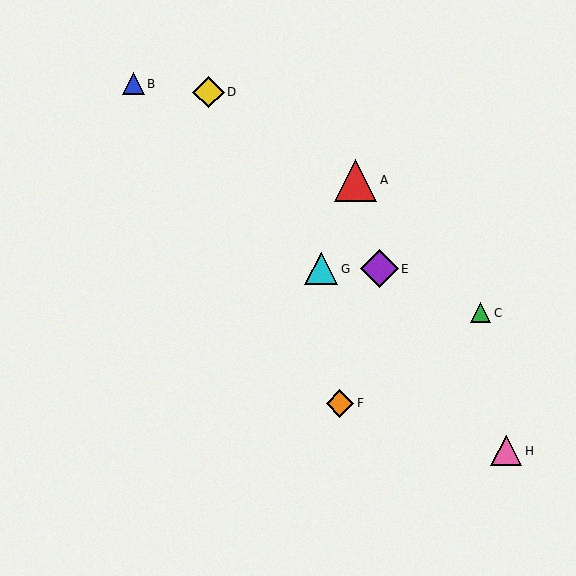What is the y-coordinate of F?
Object F is at y≈403.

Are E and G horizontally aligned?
Yes, both are at y≈269.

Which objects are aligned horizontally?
Objects E, G are aligned horizontally.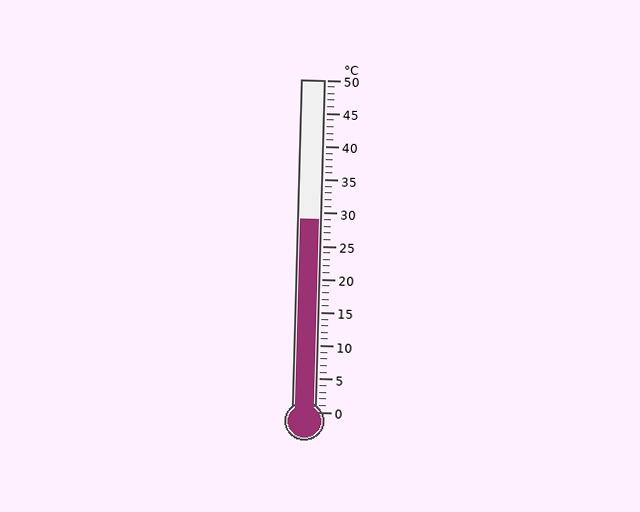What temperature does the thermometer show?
The thermometer shows approximately 29°C.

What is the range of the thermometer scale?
The thermometer scale ranges from 0°C to 50°C.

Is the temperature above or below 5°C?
The temperature is above 5°C.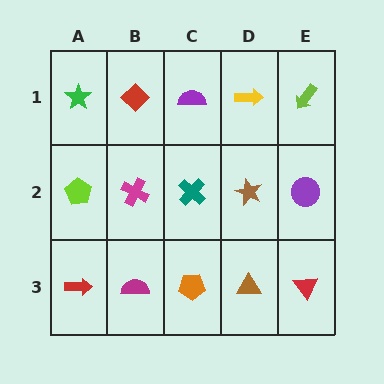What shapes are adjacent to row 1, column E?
A purple circle (row 2, column E), a yellow arrow (row 1, column D).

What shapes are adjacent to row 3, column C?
A teal cross (row 2, column C), a magenta semicircle (row 3, column B), a brown triangle (row 3, column D).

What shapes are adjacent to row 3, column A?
A lime pentagon (row 2, column A), a magenta semicircle (row 3, column B).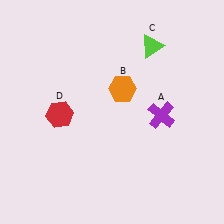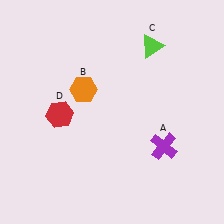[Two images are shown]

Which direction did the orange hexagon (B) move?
The orange hexagon (B) moved left.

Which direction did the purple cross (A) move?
The purple cross (A) moved down.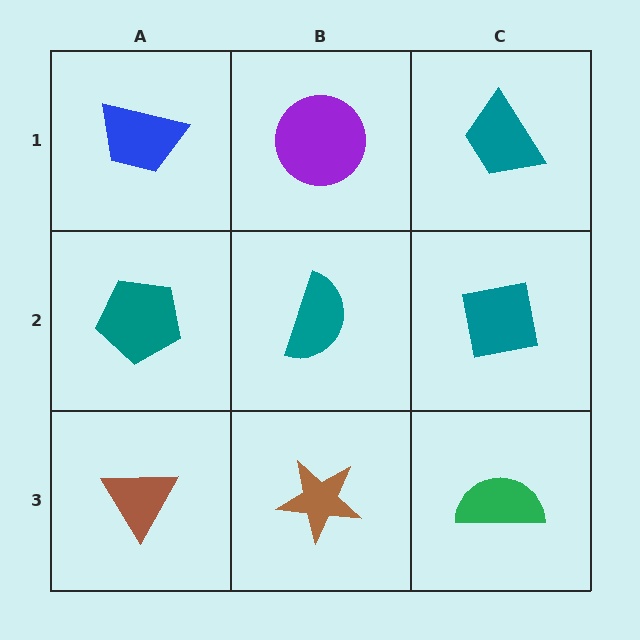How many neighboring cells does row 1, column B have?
3.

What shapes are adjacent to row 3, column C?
A teal square (row 2, column C), a brown star (row 3, column B).